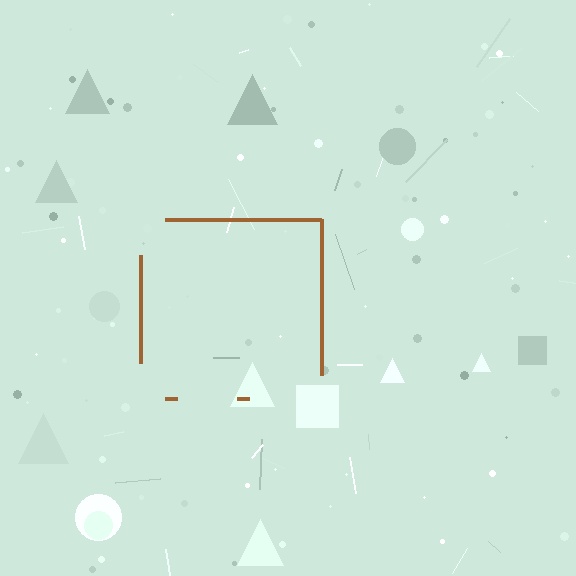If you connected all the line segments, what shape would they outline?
They would outline a square.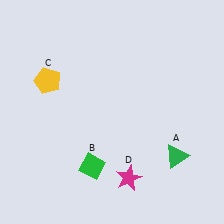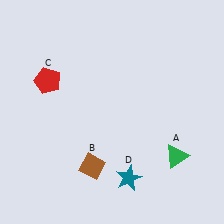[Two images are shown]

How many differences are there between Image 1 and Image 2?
There are 3 differences between the two images.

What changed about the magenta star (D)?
In Image 1, D is magenta. In Image 2, it changed to teal.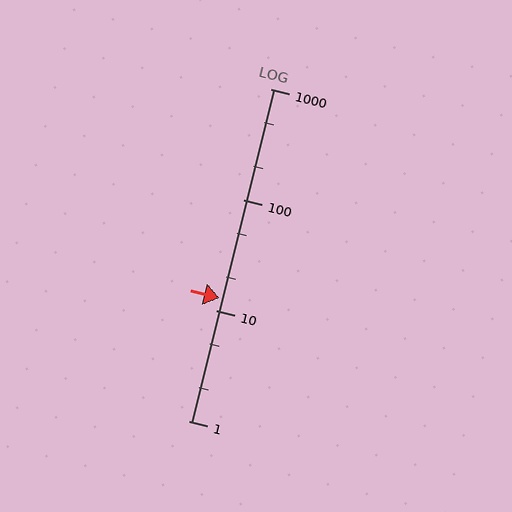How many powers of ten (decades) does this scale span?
The scale spans 3 decades, from 1 to 1000.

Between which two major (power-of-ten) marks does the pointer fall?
The pointer is between 10 and 100.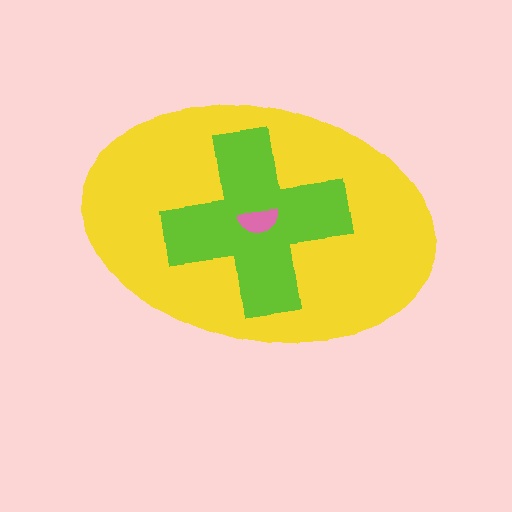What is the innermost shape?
The pink semicircle.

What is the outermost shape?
The yellow ellipse.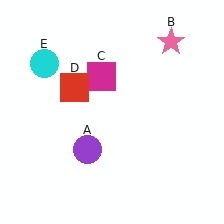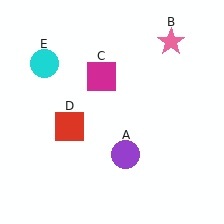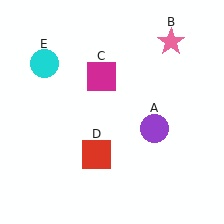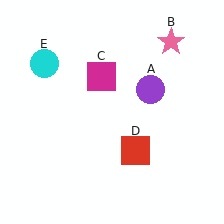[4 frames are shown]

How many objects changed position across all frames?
2 objects changed position: purple circle (object A), red square (object D).